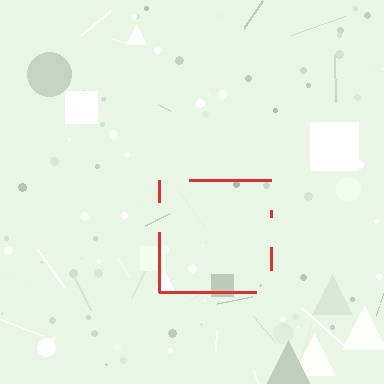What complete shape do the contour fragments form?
The contour fragments form a square.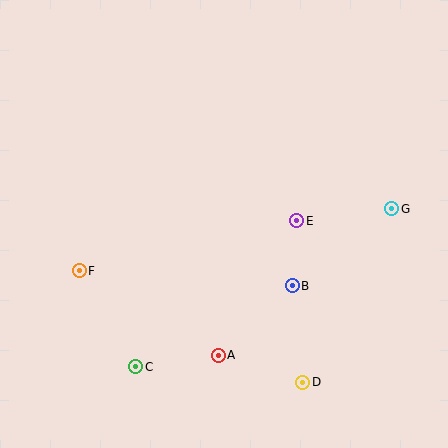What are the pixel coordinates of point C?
Point C is at (136, 367).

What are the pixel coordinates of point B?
Point B is at (292, 286).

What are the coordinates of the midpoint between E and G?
The midpoint between E and G is at (344, 215).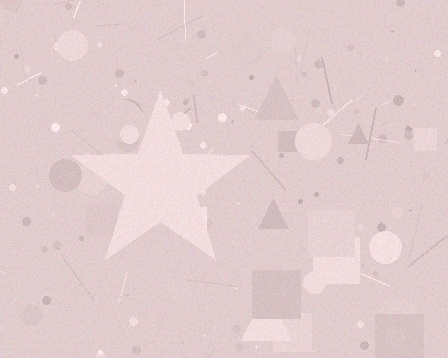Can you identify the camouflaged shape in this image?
The camouflaged shape is a star.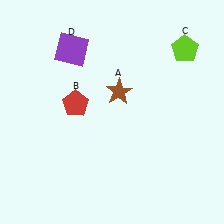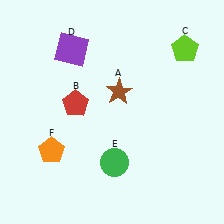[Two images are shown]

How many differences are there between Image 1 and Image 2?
There are 2 differences between the two images.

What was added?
A green circle (E), an orange pentagon (F) were added in Image 2.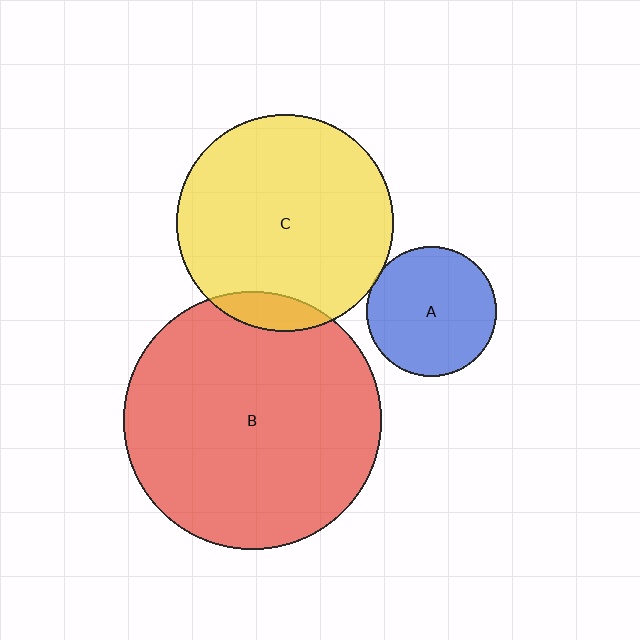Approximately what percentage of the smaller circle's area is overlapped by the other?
Approximately 5%.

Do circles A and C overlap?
Yes.